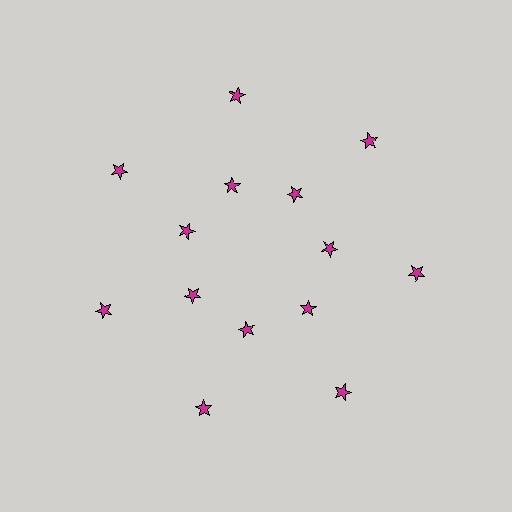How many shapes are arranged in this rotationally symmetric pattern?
There are 14 shapes, arranged in 7 groups of 2.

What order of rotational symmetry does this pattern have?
This pattern has 7-fold rotational symmetry.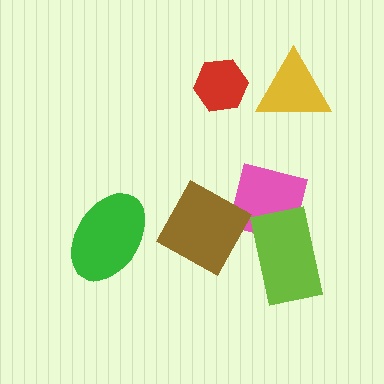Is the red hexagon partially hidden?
No, no other shape covers it.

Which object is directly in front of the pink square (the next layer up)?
The brown diamond is directly in front of the pink square.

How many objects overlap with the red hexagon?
0 objects overlap with the red hexagon.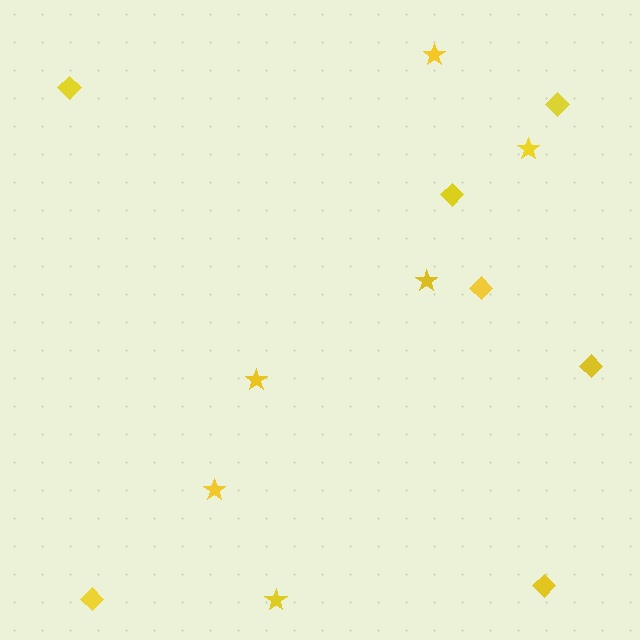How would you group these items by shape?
There are 2 groups: one group of diamonds (7) and one group of stars (6).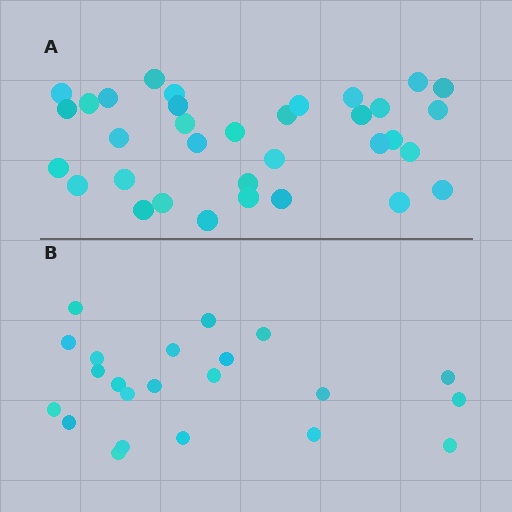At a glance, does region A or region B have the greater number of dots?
Region A (the top region) has more dots.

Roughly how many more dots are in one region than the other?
Region A has roughly 12 or so more dots than region B.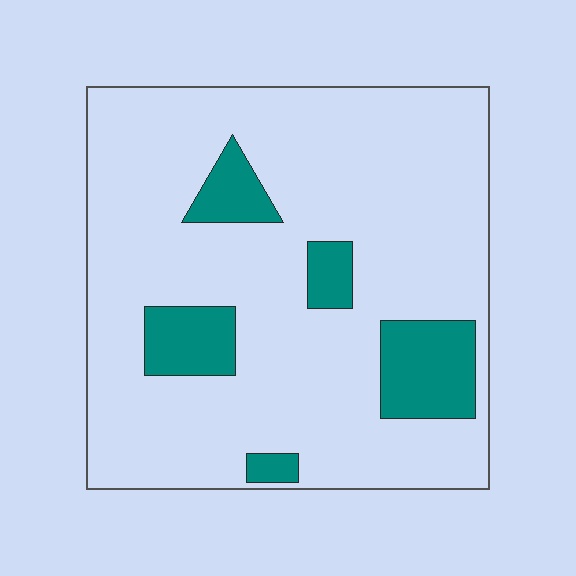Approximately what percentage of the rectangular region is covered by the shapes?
Approximately 15%.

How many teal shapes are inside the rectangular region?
5.